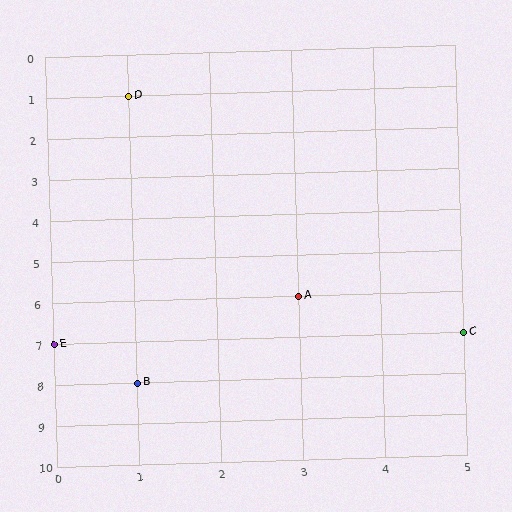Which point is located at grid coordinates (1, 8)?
Point B is at (1, 8).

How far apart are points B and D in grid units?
Points B and D are 7 rows apart.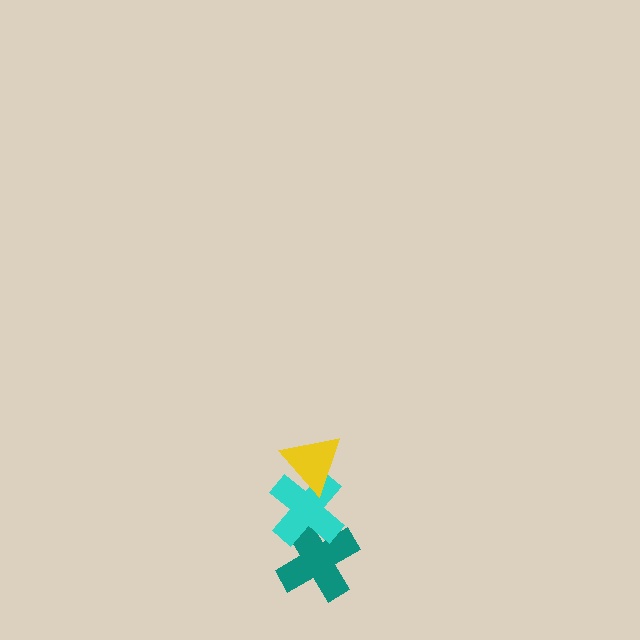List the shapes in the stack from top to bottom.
From top to bottom: the yellow triangle, the cyan cross, the teal cross.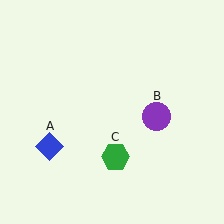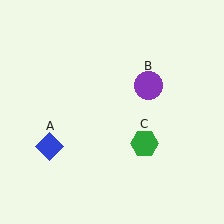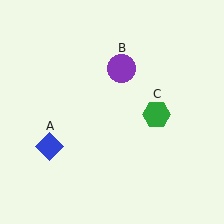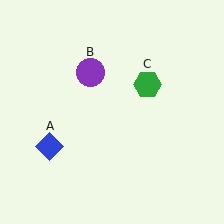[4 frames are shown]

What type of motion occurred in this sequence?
The purple circle (object B), green hexagon (object C) rotated counterclockwise around the center of the scene.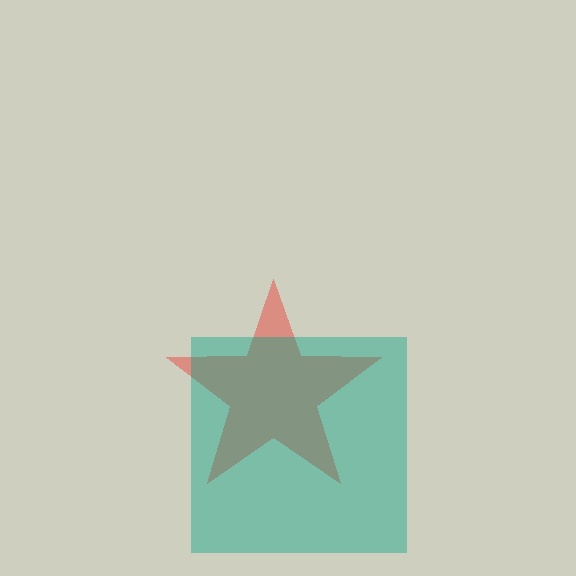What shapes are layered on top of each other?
The layered shapes are: a red star, a teal square.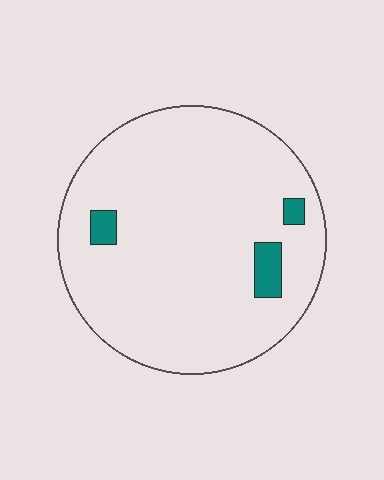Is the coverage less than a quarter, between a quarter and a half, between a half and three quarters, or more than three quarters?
Less than a quarter.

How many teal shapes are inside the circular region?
3.